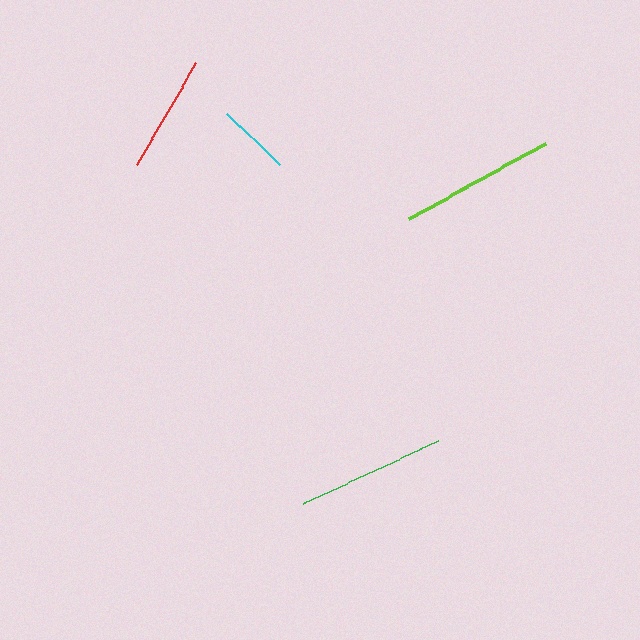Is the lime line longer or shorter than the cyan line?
The lime line is longer than the cyan line.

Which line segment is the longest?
The lime line is the longest at approximately 156 pixels.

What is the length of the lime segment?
The lime segment is approximately 156 pixels long.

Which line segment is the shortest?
The cyan line is the shortest at approximately 73 pixels.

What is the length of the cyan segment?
The cyan segment is approximately 73 pixels long.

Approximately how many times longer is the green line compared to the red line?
The green line is approximately 1.3 times the length of the red line.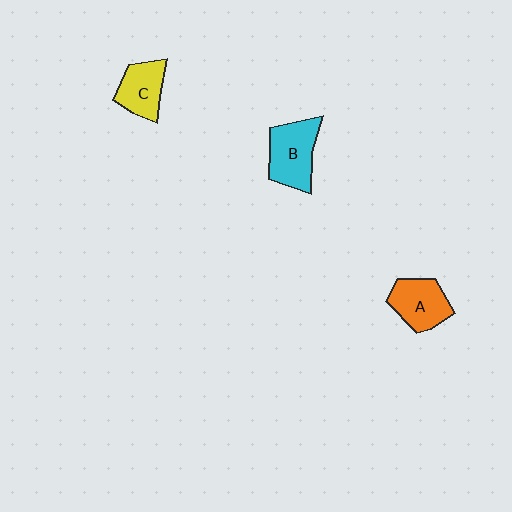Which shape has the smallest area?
Shape C (yellow).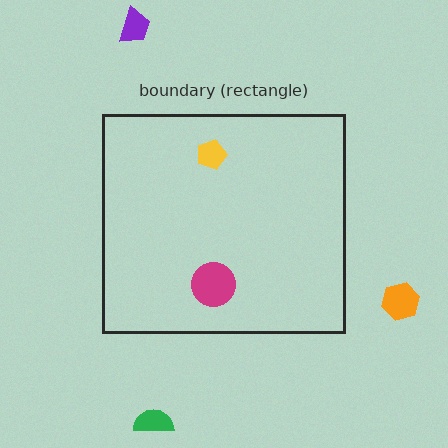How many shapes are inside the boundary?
2 inside, 3 outside.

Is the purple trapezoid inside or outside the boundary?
Outside.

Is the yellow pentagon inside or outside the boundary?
Inside.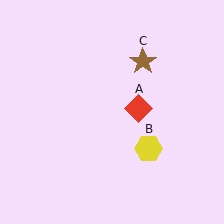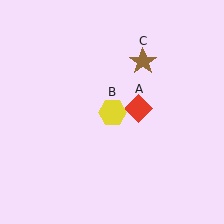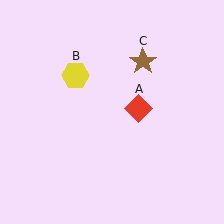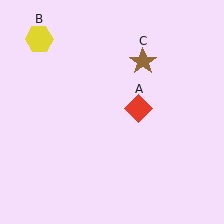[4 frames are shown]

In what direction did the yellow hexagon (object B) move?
The yellow hexagon (object B) moved up and to the left.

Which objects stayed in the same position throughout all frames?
Red diamond (object A) and brown star (object C) remained stationary.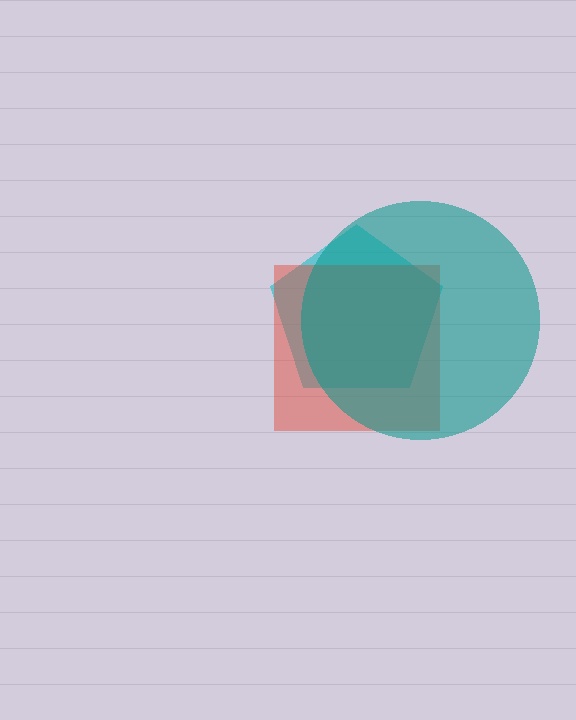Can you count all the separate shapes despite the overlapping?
Yes, there are 3 separate shapes.